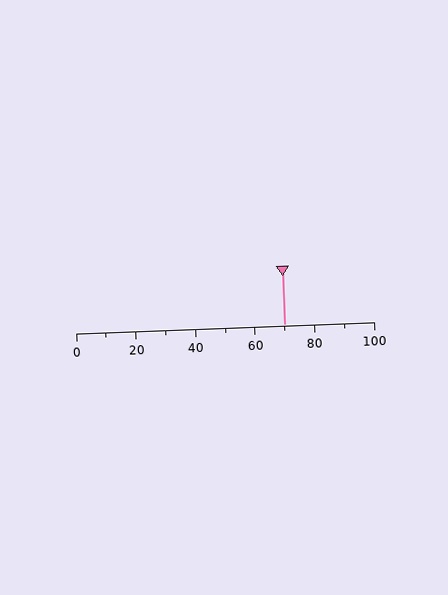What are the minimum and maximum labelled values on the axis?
The axis runs from 0 to 100.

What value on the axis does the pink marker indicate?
The marker indicates approximately 70.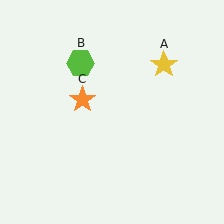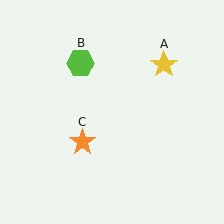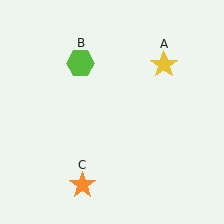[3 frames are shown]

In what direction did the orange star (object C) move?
The orange star (object C) moved down.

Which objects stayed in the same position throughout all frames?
Yellow star (object A) and lime hexagon (object B) remained stationary.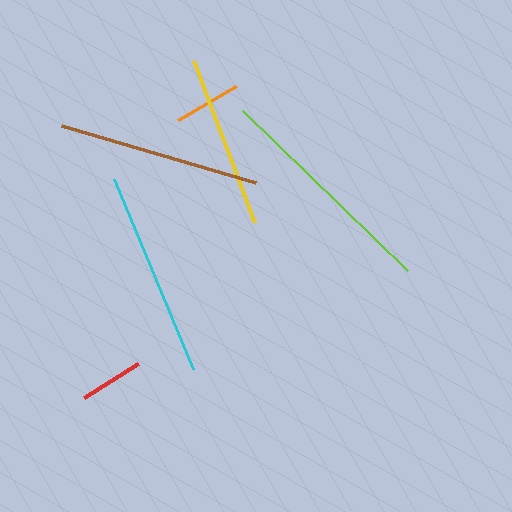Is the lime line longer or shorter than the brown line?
The lime line is longer than the brown line.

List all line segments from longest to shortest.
From longest to shortest: lime, cyan, brown, yellow, orange, red.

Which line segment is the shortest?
The red line is the shortest at approximately 64 pixels.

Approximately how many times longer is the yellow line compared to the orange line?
The yellow line is approximately 2.6 times the length of the orange line.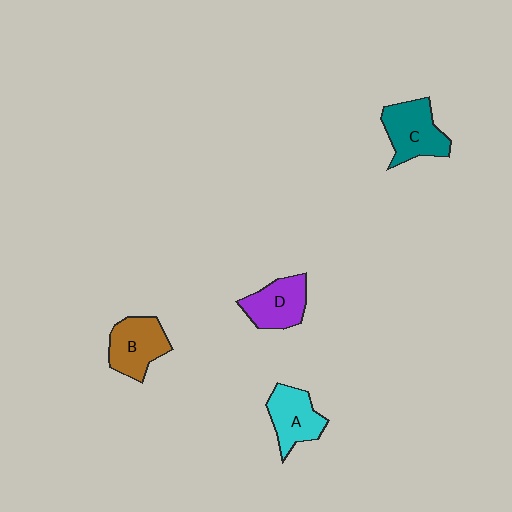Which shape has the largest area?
Shape C (teal).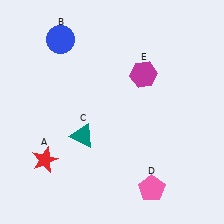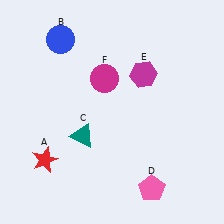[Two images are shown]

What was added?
A magenta circle (F) was added in Image 2.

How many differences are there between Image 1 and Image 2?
There is 1 difference between the two images.